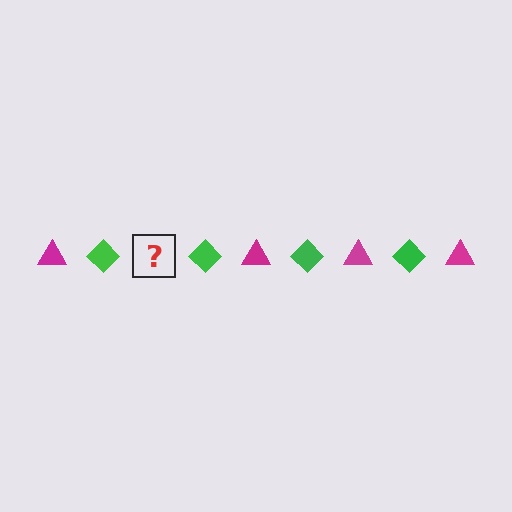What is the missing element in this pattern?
The missing element is a magenta triangle.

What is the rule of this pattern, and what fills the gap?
The rule is that the pattern alternates between magenta triangle and green diamond. The gap should be filled with a magenta triangle.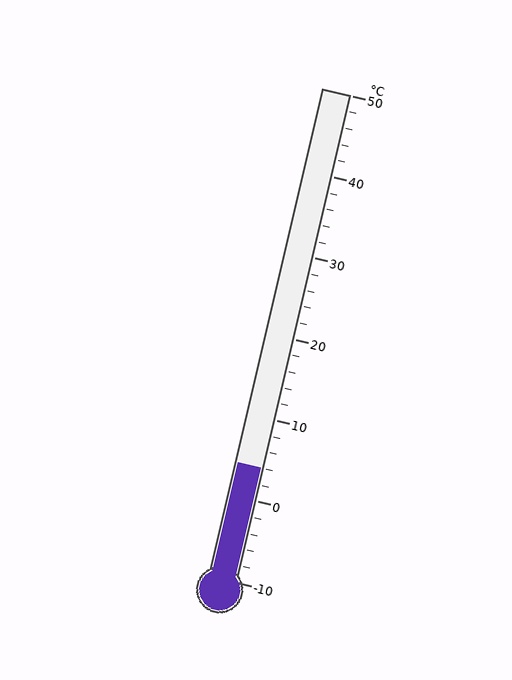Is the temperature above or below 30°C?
The temperature is below 30°C.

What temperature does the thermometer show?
The thermometer shows approximately 4°C.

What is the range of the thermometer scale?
The thermometer scale ranges from -10°C to 50°C.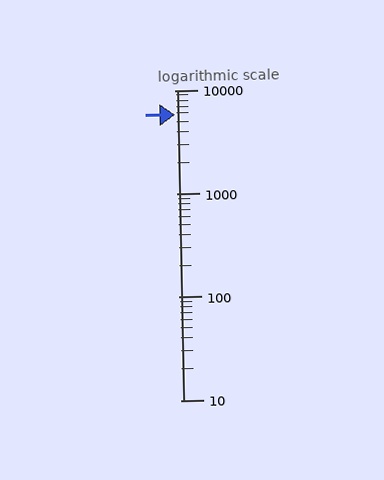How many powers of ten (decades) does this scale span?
The scale spans 3 decades, from 10 to 10000.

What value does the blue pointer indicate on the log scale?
The pointer indicates approximately 5800.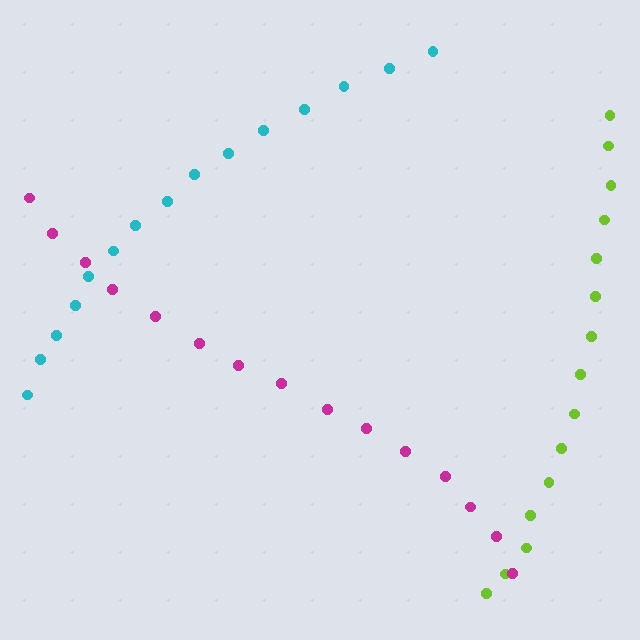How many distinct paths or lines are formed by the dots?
There are 3 distinct paths.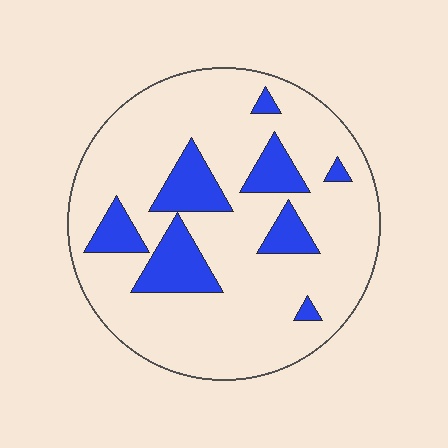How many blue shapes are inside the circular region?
8.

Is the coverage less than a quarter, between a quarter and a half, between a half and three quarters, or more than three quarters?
Less than a quarter.